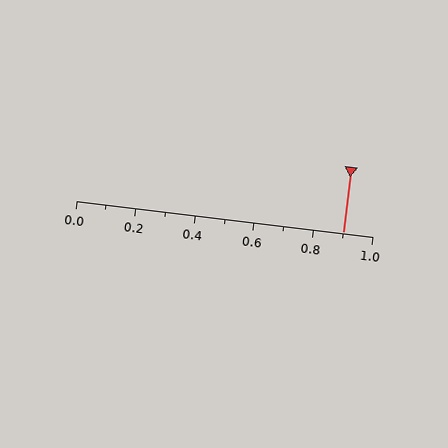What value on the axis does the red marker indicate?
The marker indicates approximately 0.9.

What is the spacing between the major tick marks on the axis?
The major ticks are spaced 0.2 apart.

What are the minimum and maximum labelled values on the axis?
The axis runs from 0.0 to 1.0.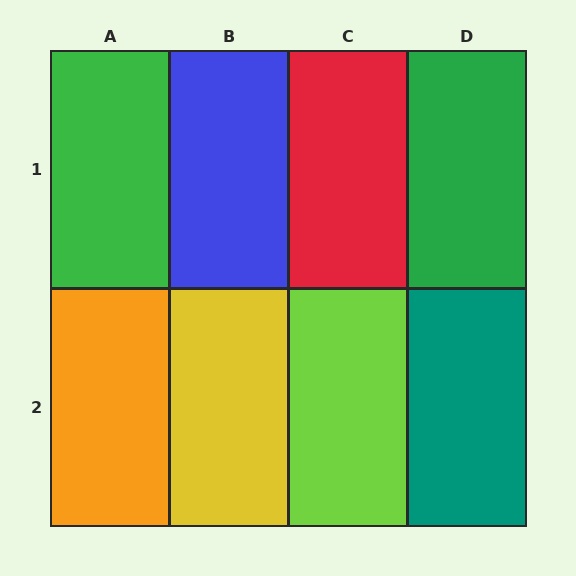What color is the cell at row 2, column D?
Teal.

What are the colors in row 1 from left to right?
Green, blue, red, green.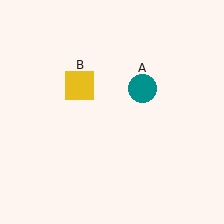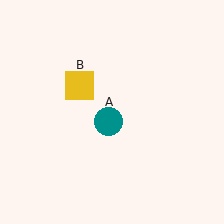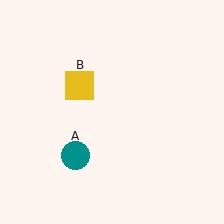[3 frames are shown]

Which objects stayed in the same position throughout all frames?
Yellow square (object B) remained stationary.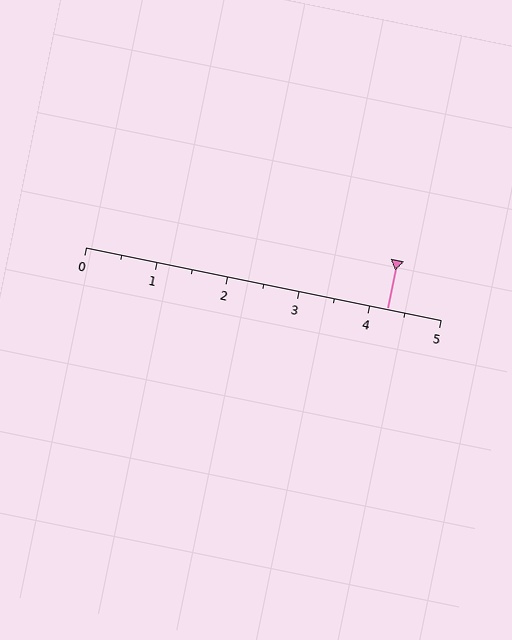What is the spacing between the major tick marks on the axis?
The major ticks are spaced 1 apart.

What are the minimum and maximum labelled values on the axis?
The axis runs from 0 to 5.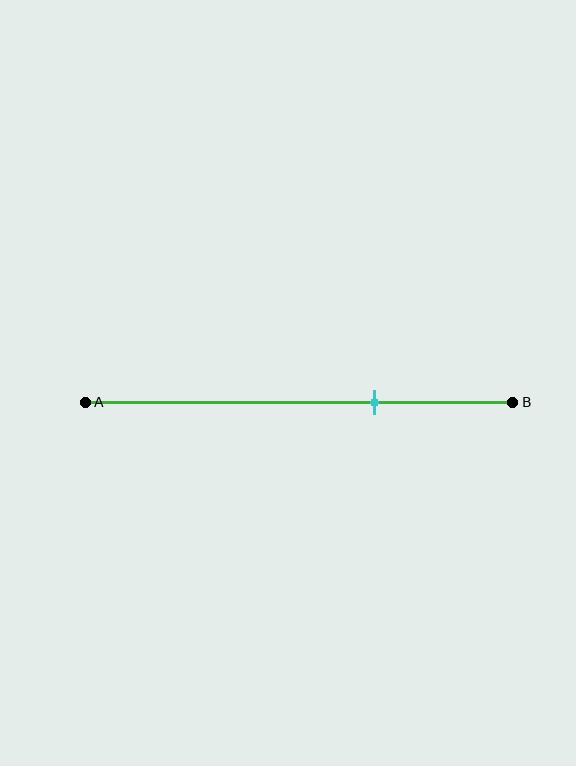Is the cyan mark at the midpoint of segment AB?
No, the mark is at about 70% from A, not at the 50% midpoint.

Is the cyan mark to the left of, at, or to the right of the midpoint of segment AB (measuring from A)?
The cyan mark is to the right of the midpoint of segment AB.